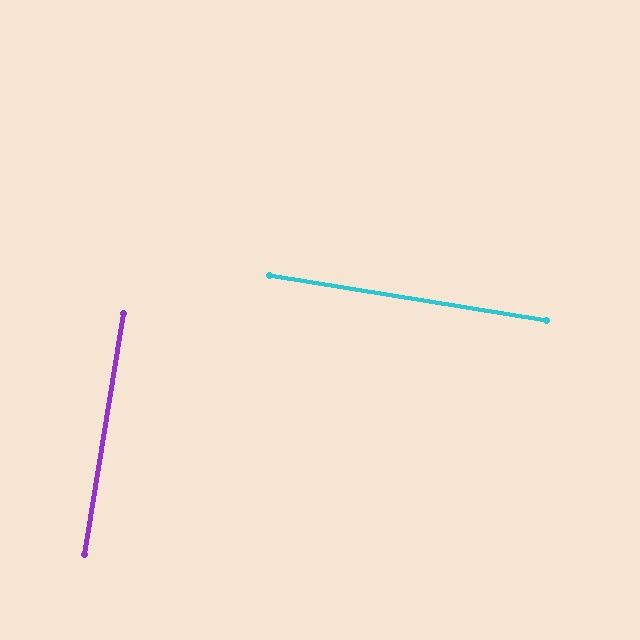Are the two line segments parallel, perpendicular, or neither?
Perpendicular — they meet at approximately 90°.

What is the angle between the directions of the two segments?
Approximately 90 degrees.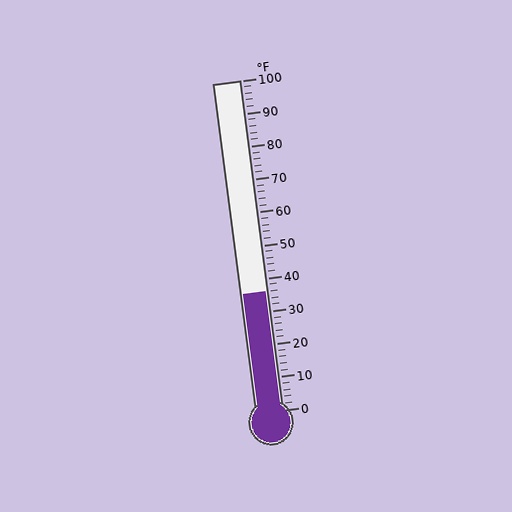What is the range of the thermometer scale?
The thermometer scale ranges from 0°F to 100°F.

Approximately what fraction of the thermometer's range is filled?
The thermometer is filled to approximately 35% of its range.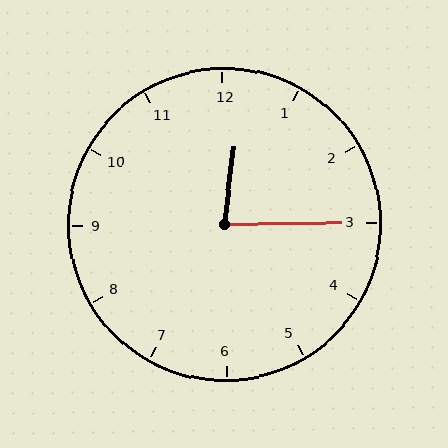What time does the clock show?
12:15.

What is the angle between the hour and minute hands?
Approximately 82 degrees.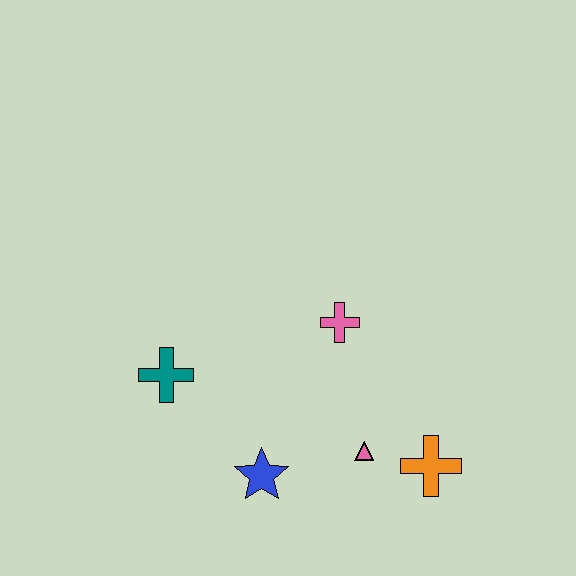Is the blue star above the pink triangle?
No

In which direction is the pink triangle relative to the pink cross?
The pink triangle is below the pink cross.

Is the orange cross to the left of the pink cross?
No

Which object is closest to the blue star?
The pink triangle is closest to the blue star.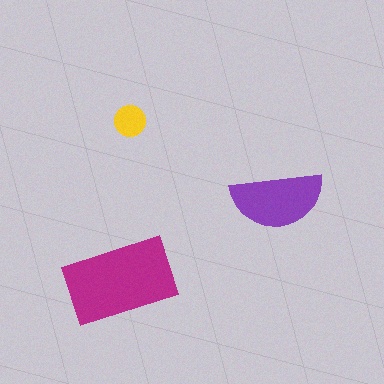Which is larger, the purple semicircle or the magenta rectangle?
The magenta rectangle.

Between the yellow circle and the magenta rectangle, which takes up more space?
The magenta rectangle.